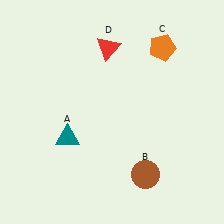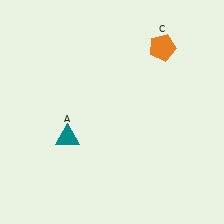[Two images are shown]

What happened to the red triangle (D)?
The red triangle (D) was removed in Image 2. It was in the top-left area of Image 1.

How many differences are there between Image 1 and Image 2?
There are 2 differences between the two images.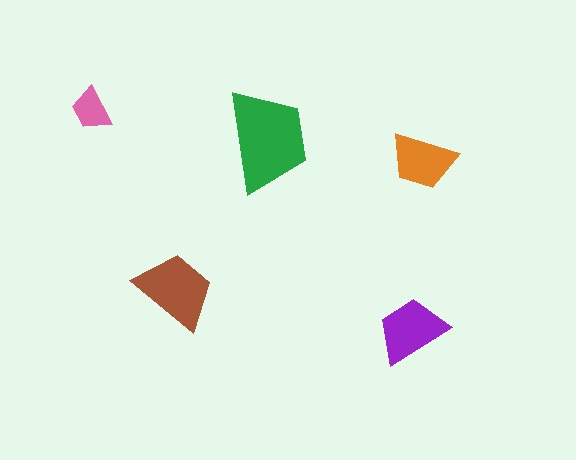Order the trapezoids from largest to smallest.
the green one, the brown one, the purple one, the orange one, the pink one.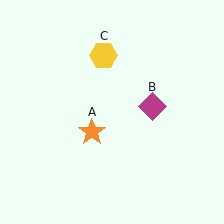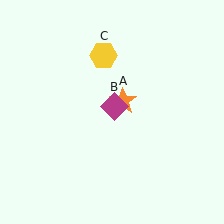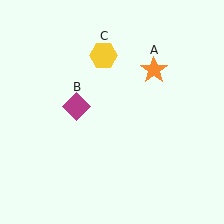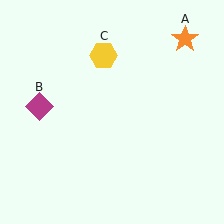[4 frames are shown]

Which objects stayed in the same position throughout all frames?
Yellow hexagon (object C) remained stationary.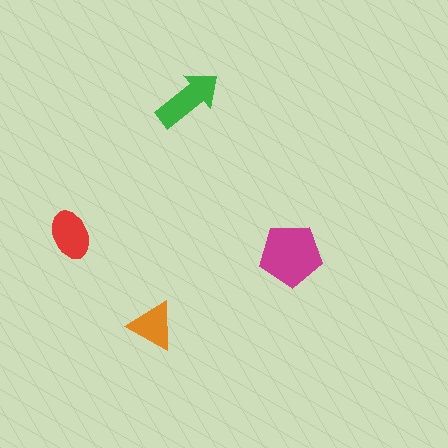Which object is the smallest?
The orange triangle.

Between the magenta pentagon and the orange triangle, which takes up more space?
The magenta pentagon.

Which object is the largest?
The magenta pentagon.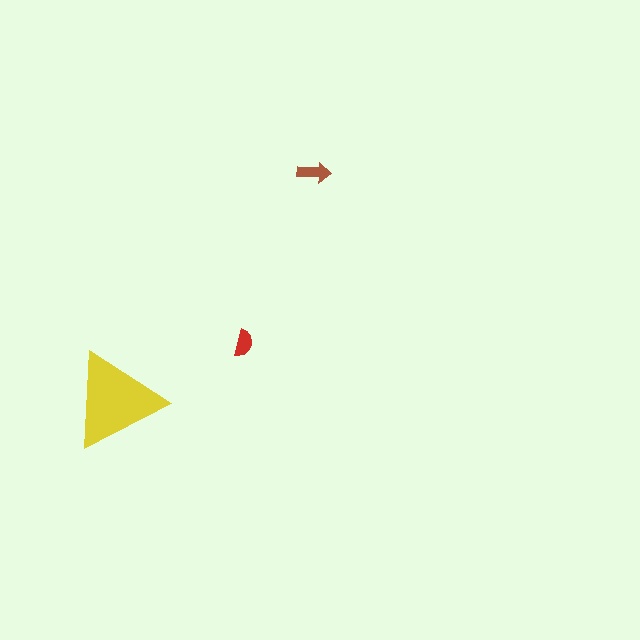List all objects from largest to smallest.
The yellow triangle, the brown arrow, the red semicircle.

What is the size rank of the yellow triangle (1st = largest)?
1st.